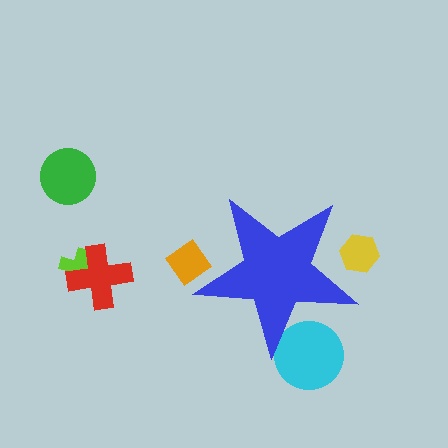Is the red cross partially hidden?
No, the red cross is fully visible.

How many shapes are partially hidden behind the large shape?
3 shapes are partially hidden.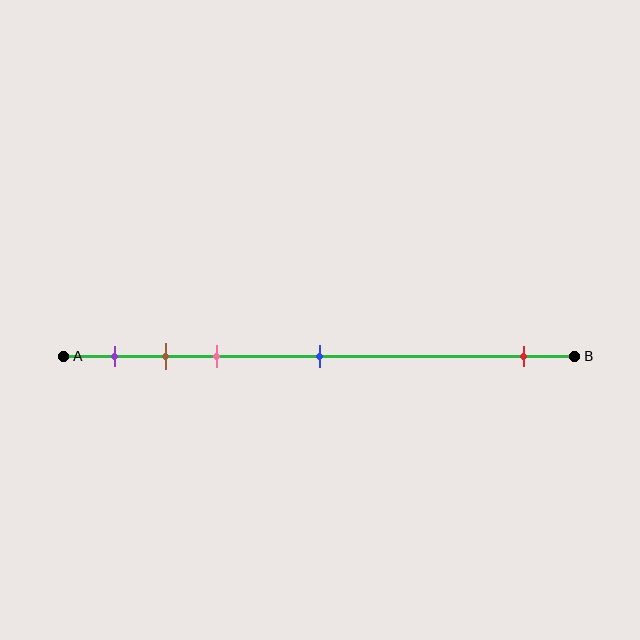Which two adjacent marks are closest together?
The brown and pink marks are the closest adjacent pair.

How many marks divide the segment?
There are 5 marks dividing the segment.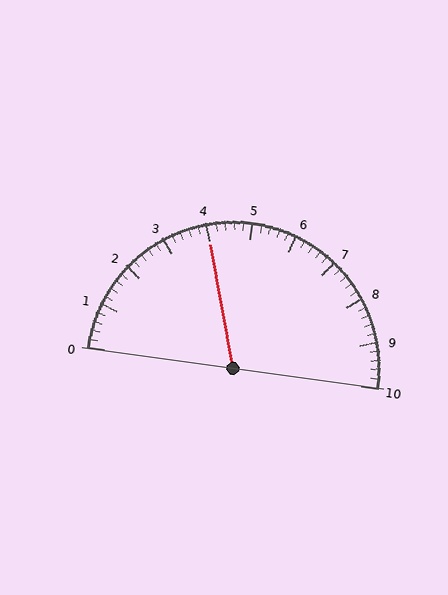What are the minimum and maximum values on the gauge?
The gauge ranges from 0 to 10.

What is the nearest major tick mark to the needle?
The nearest major tick mark is 4.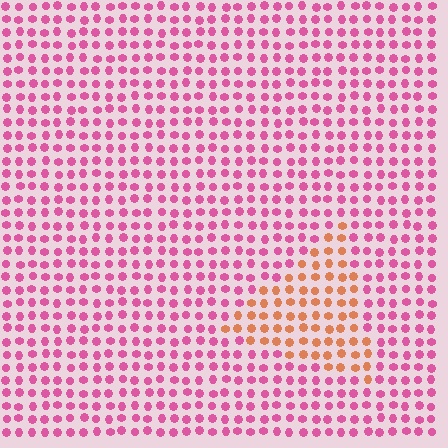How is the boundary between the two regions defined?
The boundary is defined purely by a slight shift in hue (about 52 degrees). Spacing, size, and orientation are identical on both sides.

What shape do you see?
I see a triangle.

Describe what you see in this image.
The image is filled with small pink elements in a uniform arrangement. A triangle-shaped region is visible where the elements are tinted to a slightly different hue, forming a subtle color boundary.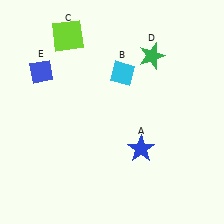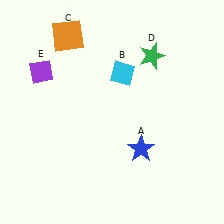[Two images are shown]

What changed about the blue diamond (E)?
In Image 1, E is blue. In Image 2, it changed to purple.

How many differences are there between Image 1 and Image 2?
There are 2 differences between the two images.